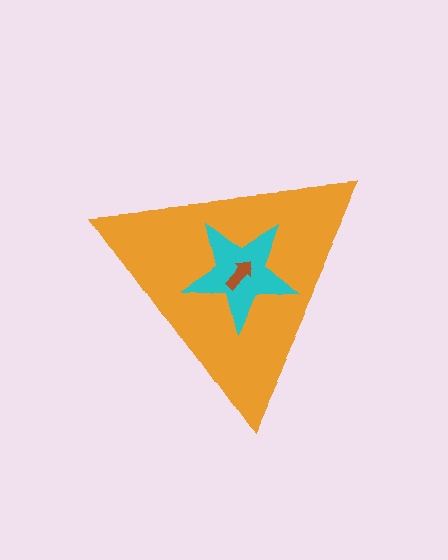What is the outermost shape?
The orange triangle.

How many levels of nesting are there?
3.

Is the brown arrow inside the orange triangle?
Yes.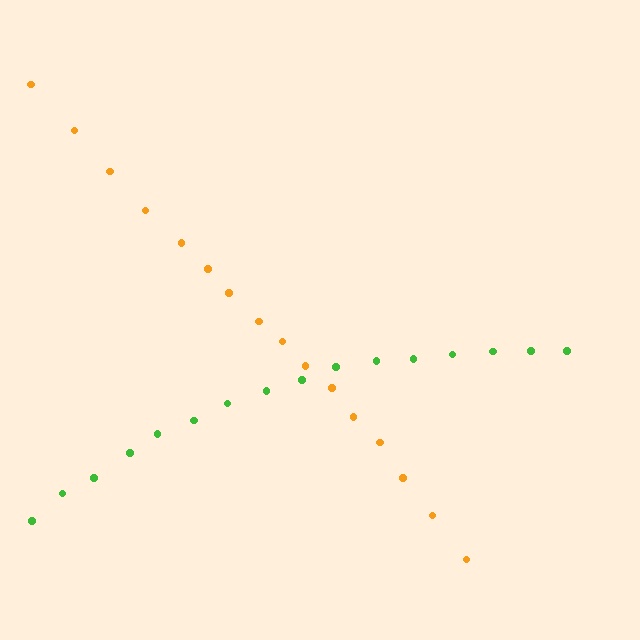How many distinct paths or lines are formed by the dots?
There are 2 distinct paths.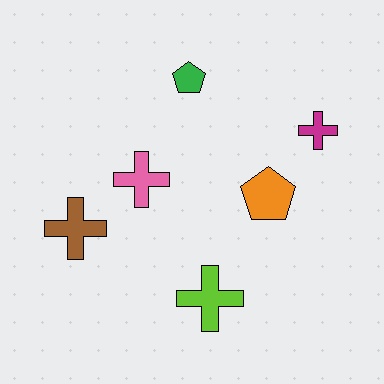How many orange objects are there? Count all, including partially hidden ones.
There is 1 orange object.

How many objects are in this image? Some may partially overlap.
There are 6 objects.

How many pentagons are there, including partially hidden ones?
There are 2 pentagons.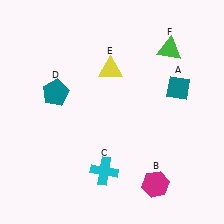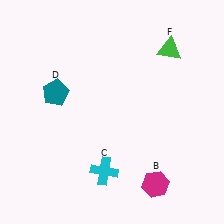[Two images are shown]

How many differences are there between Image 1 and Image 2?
There are 2 differences between the two images.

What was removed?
The yellow triangle (E), the teal diamond (A) were removed in Image 2.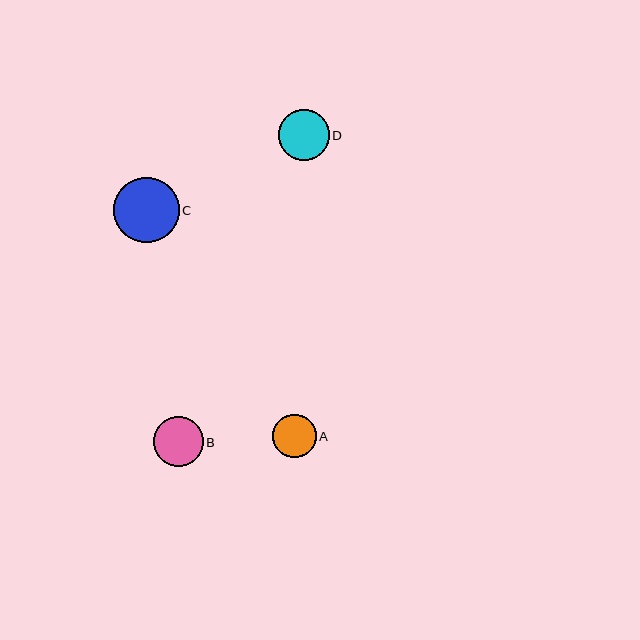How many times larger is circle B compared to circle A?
Circle B is approximately 1.1 times the size of circle A.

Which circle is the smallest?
Circle A is the smallest with a size of approximately 44 pixels.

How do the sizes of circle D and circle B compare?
Circle D and circle B are approximately the same size.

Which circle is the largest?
Circle C is the largest with a size of approximately 66 pixels.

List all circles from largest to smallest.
From largest to smallest: C, D, B, A.